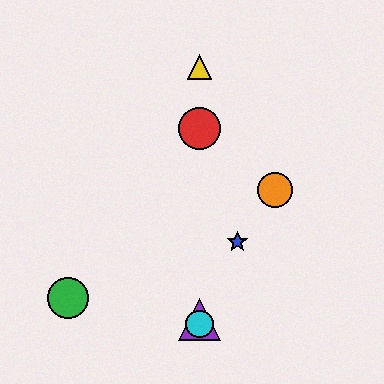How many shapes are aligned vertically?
4 shapes (the red circle, the yellow triangle, the purple triangle, the cyan circle) are aligned vertically.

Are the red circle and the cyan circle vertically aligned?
Yes, both are at x≈199.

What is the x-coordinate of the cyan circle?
The cyan circle is at x≈199.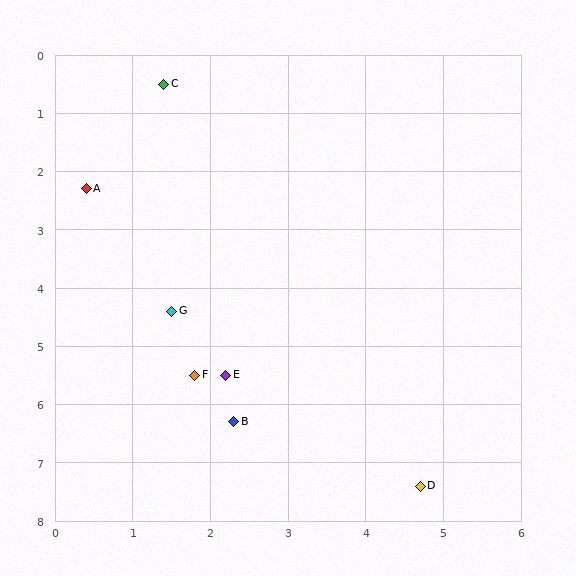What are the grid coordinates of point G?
Point G is at approximately (1.5, 4.4).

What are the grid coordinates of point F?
Point F is at approximately (1.8, 5.5).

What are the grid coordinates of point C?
Point C is at approximately (1.4, 0.5).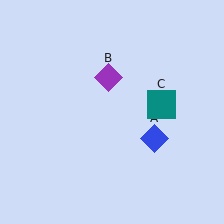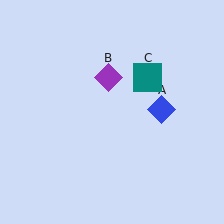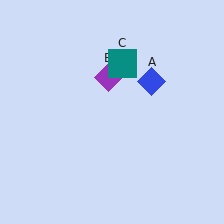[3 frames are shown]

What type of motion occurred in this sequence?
The blue diamond (object A), teal square (object C) rotated counterclockwise around the center of the scene.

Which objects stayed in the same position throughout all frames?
Purple diamond (object B) remained stationary.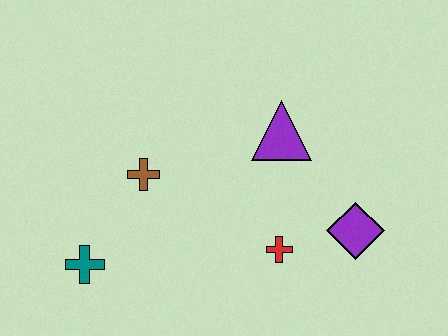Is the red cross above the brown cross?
No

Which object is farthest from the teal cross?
The purple diamond is farthest from the teal cross.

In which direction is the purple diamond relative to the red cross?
The purple diamond is to the right of the red cross.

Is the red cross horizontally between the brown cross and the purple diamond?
Yes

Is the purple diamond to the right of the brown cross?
Yes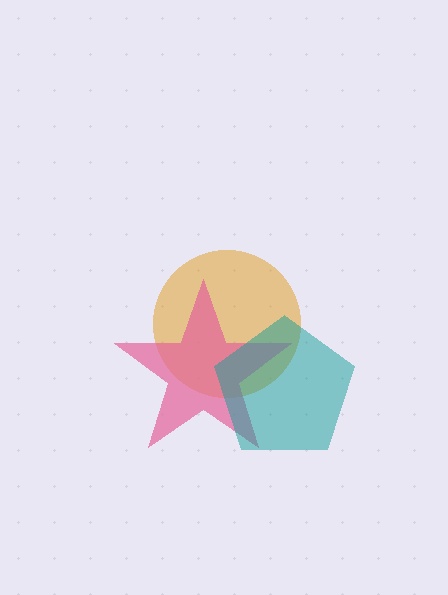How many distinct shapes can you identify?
There are 3 distinct shapes: an orange circle, a pink star, a teal pentagon.